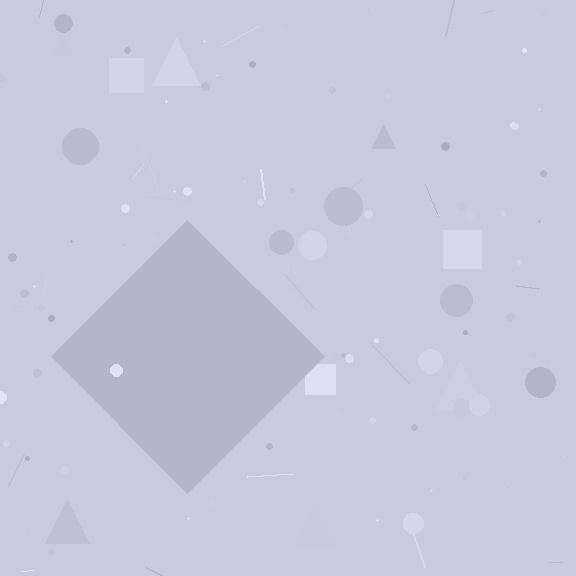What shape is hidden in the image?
A diamond is hidden in the image.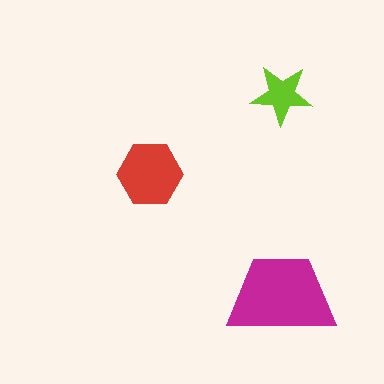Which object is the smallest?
The lime star.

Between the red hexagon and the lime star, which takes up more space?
The red hexagon.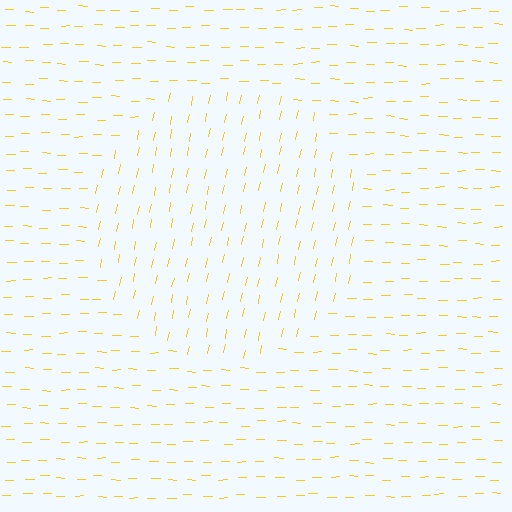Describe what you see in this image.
The image is filled with small yellow line segments. A circle region in the image has lines oriented differently from the surrounding lines, creating a visible texture boundary.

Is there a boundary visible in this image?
Yes, there is a texture boundary formed by a change in line orientation.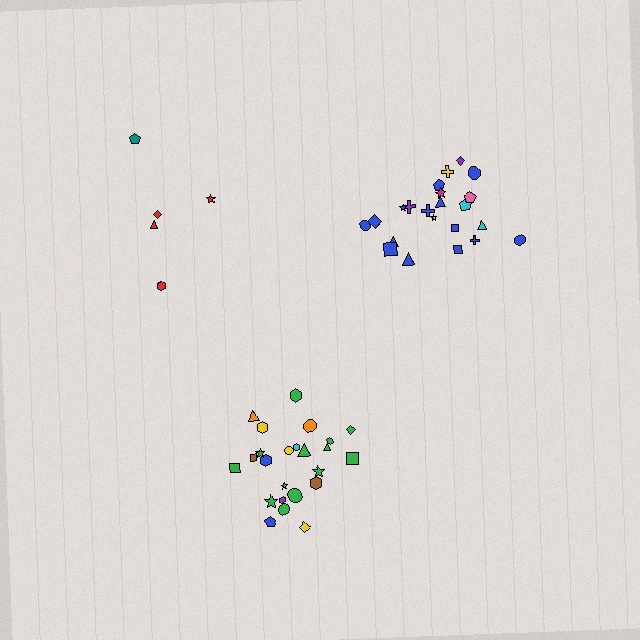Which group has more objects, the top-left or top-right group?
The top-right group.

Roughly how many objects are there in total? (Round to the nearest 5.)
Roughly 50 objects in total.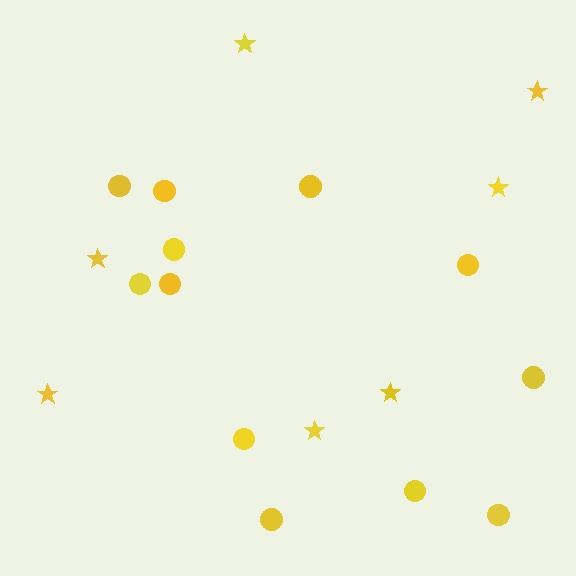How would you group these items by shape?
There are 2 groups: one group of circles (12) and one group of stars (7).